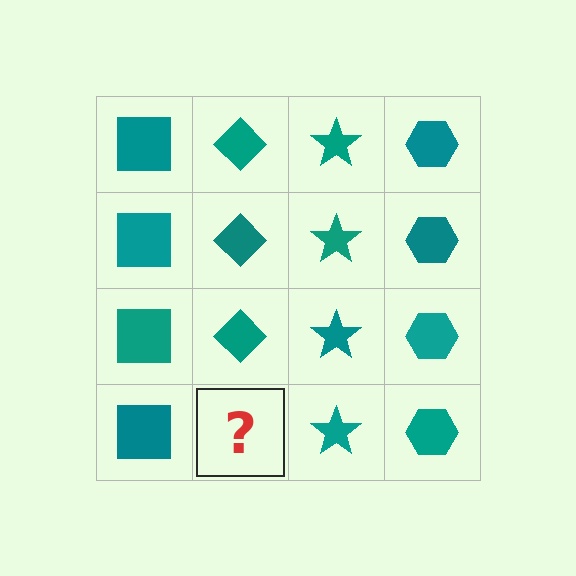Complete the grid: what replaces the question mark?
The question mark should be replaced with a teal diamond.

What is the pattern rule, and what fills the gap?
The rule is that each column has a consistent shape. The gap should be filled with a teal diamond.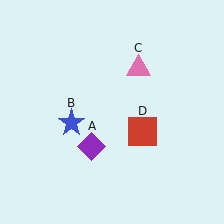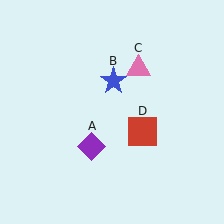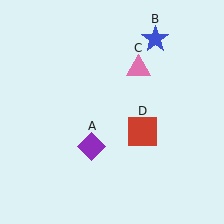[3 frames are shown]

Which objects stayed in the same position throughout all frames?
Purple diamond (object A) and pink triangle (object C) and red square (object D) remained stationary.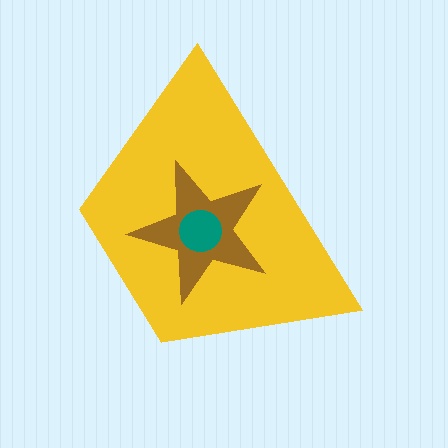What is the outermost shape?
The yellow trapezoid.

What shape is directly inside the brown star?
The teal circle.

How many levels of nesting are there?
3.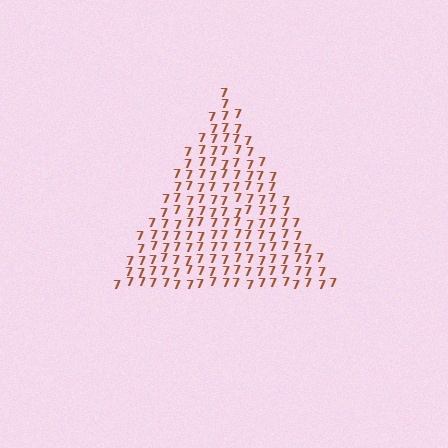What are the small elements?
The small elements are digit 7's.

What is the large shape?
The large shape is a triangle.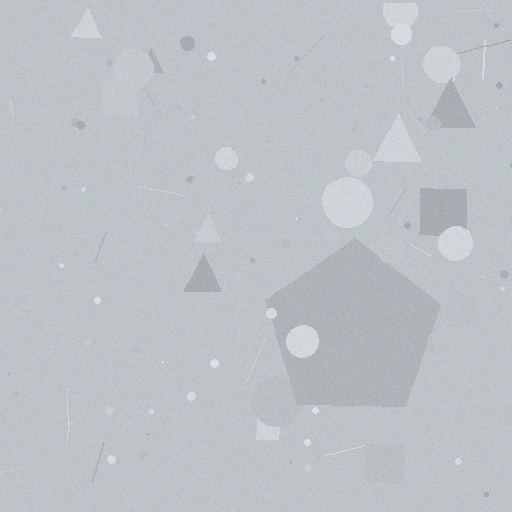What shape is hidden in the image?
A pentagon is hidden in the image.